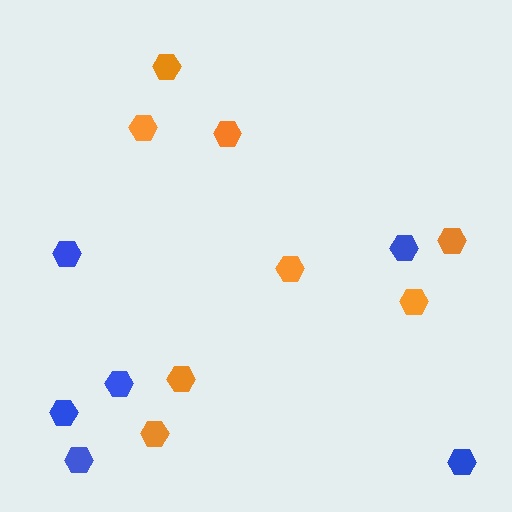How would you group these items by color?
There are 2 groups: one group of orange hexagons (8) and one group of blue hexagons (6).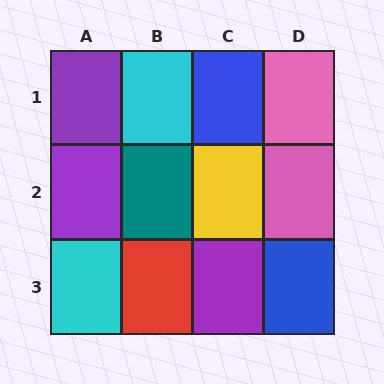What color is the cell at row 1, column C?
Blue.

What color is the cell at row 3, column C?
Purple.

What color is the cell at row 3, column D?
Blue.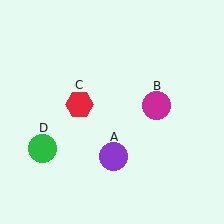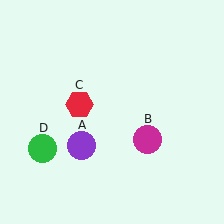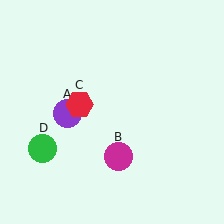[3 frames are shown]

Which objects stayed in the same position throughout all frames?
Red hexagon (object C) and green circle (object D) remained stationary.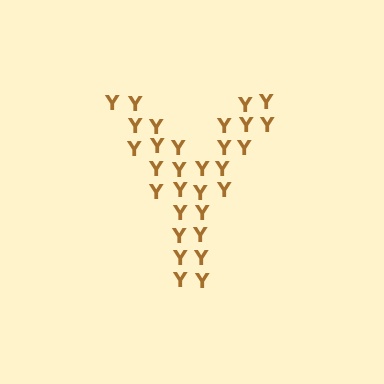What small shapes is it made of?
It is made of small letter Y's.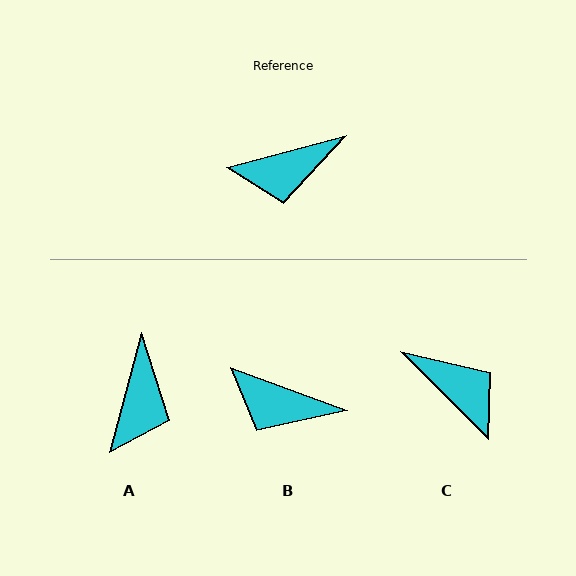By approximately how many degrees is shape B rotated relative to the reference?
Approximately 35 degrees clockwise.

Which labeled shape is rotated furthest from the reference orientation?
C, about 120 degrees away.